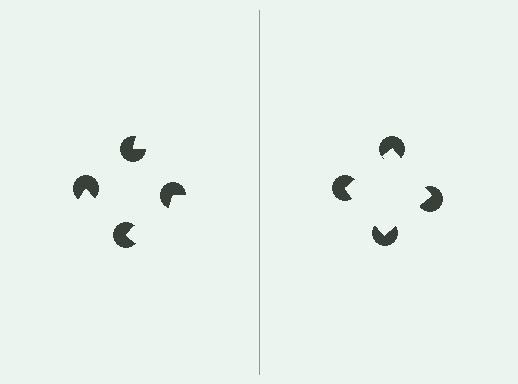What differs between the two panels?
The pac-man discs are positioned identically on both sides; only the wedge orientations differ. On the right they align to a square; on the left they are misaligned.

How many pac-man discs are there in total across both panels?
8 — 4 on each side.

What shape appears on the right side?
An illusory square.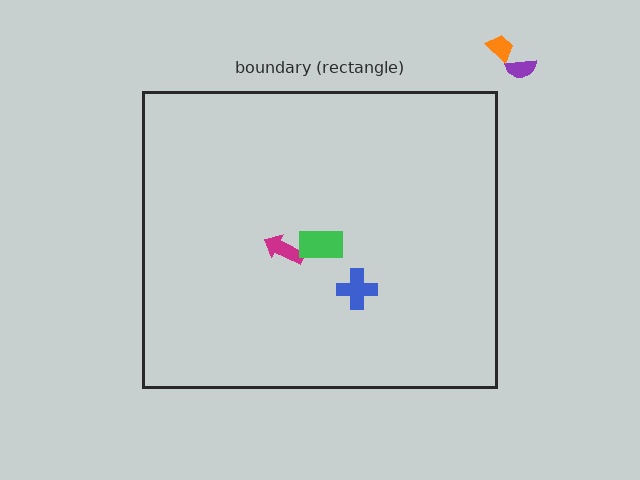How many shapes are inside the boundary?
3 inside, 2 outside.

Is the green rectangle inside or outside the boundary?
Inside.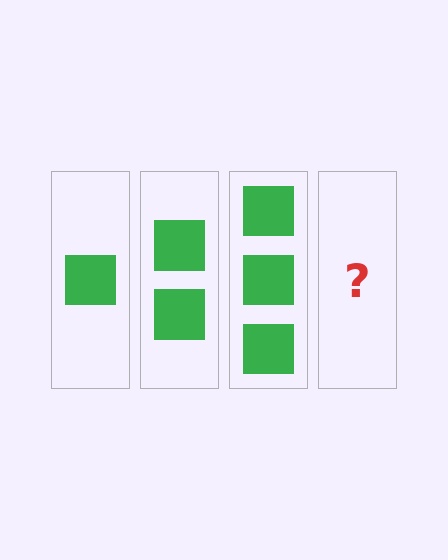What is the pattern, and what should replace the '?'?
The pattern is that each step adds one more square. The '?' should be 4 squares.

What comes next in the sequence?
The next element should be 4 squares.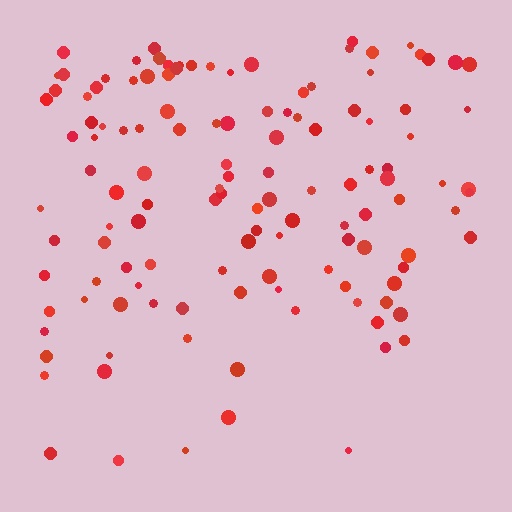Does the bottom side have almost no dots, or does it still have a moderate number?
Still a moderate number, just noticeably fewer than the top.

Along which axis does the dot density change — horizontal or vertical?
Vertical.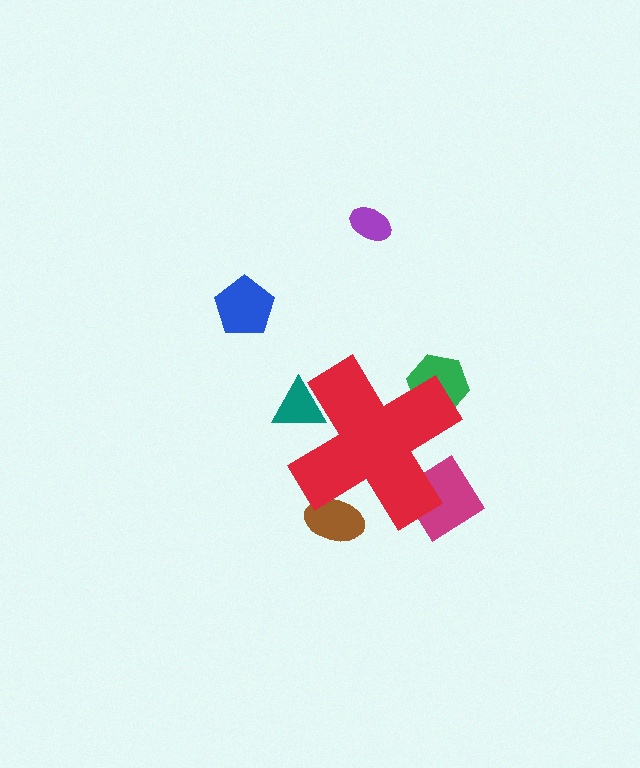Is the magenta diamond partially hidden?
Yes, the magenta diamond is partially hidden behind the red cross.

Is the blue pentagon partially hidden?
No, the blue pentagon is fully visible.